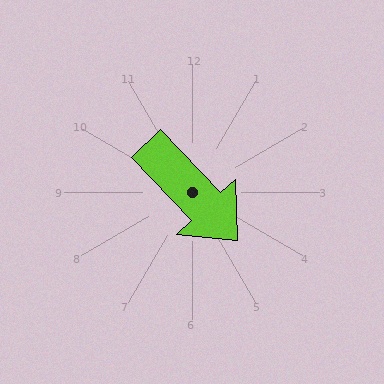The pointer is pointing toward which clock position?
Roughly 5 o'clock.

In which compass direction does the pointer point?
Southeast.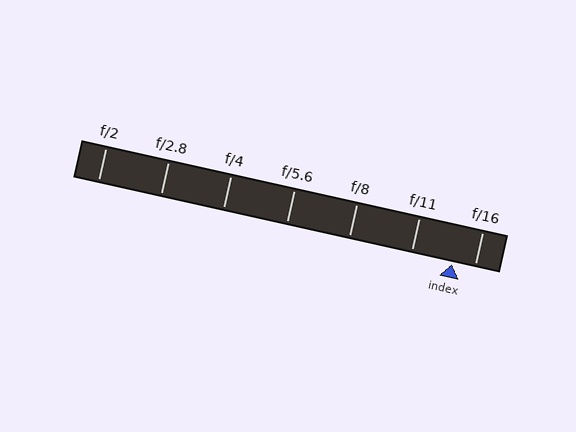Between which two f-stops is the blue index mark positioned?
The index mark is between f/11 and f/16.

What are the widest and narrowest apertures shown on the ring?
The widest aperture shown is f/2 and the narrowest is f/16.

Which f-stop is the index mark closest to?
The index mark is closest to f/16.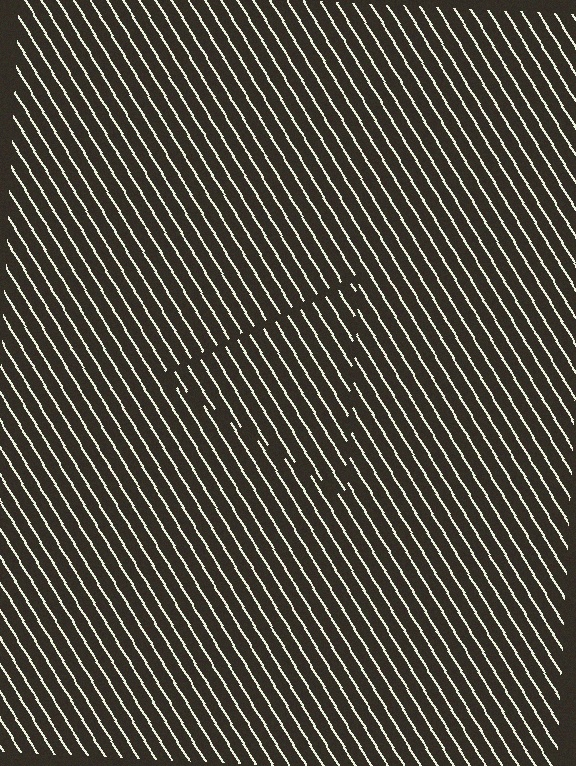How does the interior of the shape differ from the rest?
The interior of the shape contains the same grating, shifted by half a period — the contour is defined by the phase discontinuity where line-ends from the inner and outer gratings abut.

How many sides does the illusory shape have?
3 sides — the line-ends trace a triangle.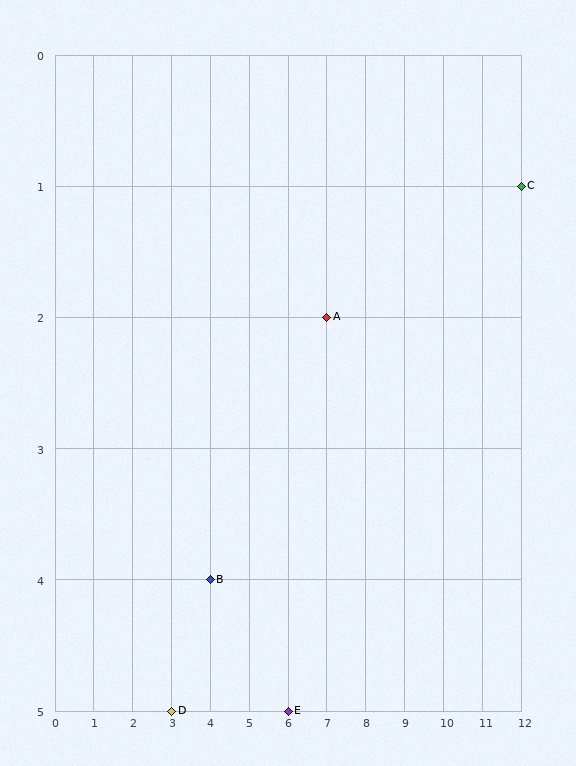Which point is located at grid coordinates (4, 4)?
Point B is at (4, 4).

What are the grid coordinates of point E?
Point E is at grid coordinates (6, 5).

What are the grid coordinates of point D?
Point D is at grid coordinates (3, 5).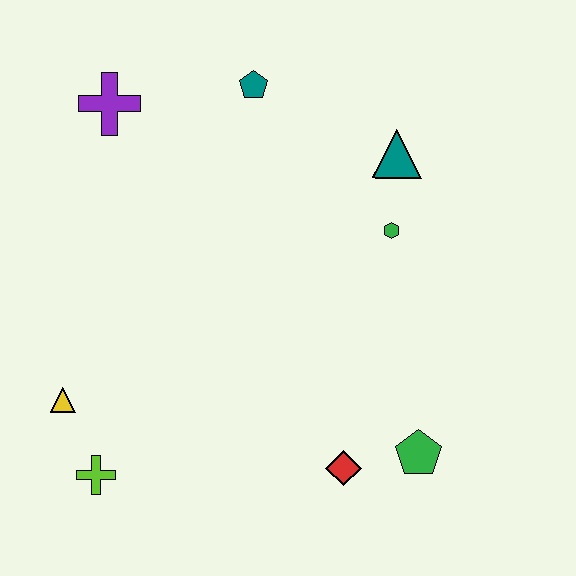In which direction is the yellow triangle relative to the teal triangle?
The yellow triangle is to the left of the teal triangle.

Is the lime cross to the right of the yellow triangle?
Yes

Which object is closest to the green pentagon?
The red diamond is closest to the green pentagon.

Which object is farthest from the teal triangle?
The lime cross is farthest from the teal triangle.